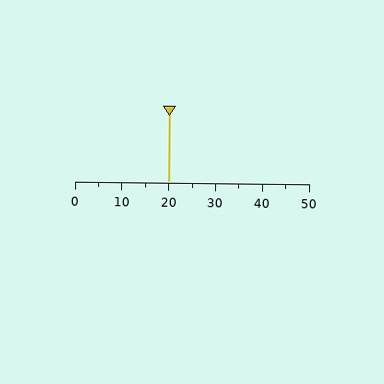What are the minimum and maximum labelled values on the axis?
The axis runs from 0 to 50.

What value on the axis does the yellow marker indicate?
The marker indicates approximately 20.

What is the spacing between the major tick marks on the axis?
The major ticks are spaced 10 apart.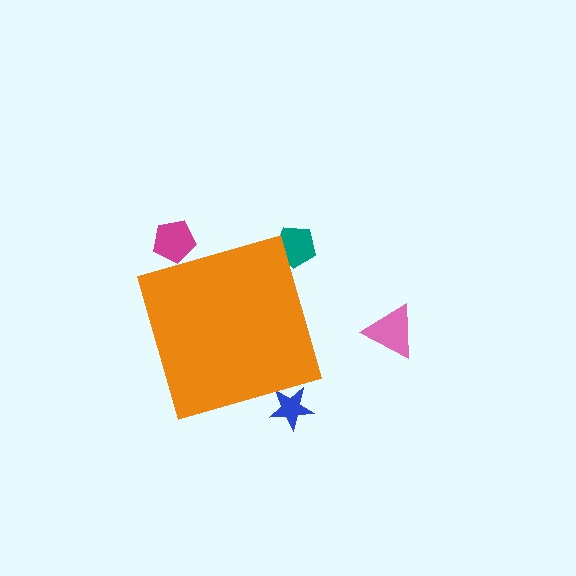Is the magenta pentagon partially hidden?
Yes, the magenta pentagon is partially hidden behind the orange diamond.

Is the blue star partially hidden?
Yes, the blue star is partially hidden behind the orange diamond.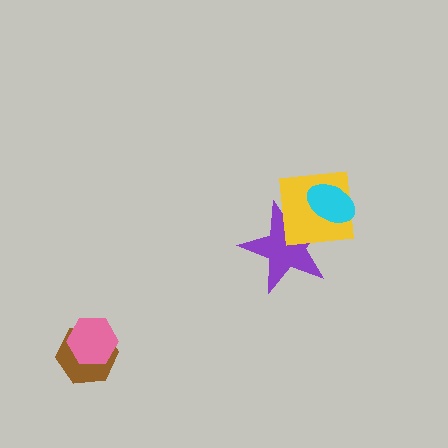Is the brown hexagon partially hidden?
Yes, it is partially covered by another shape.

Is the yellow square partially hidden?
Yes, it is partially covered by another shape.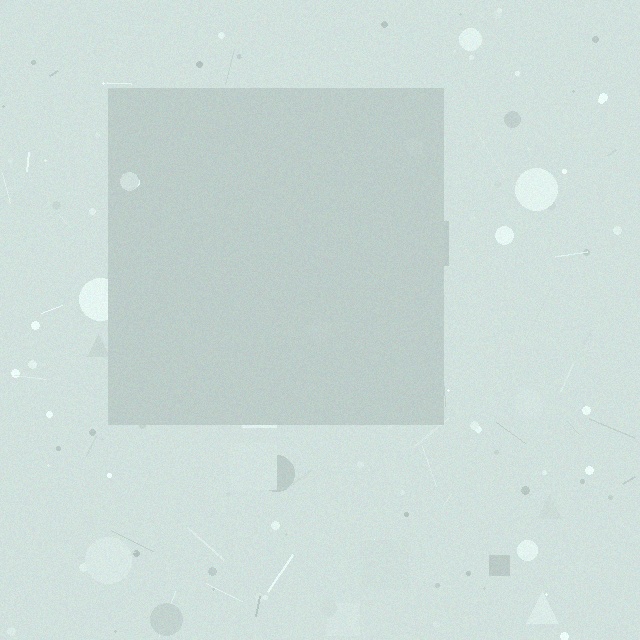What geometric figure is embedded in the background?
A square is embedded in the background.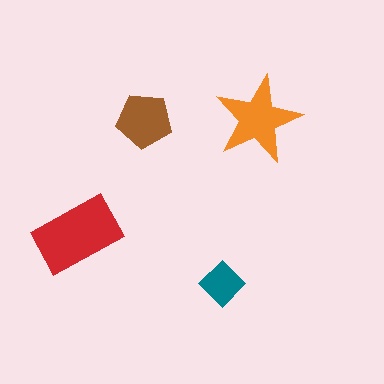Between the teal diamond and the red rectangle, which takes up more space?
The red rectangle.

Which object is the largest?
The red rectangle.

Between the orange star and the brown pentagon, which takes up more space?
The orange star.